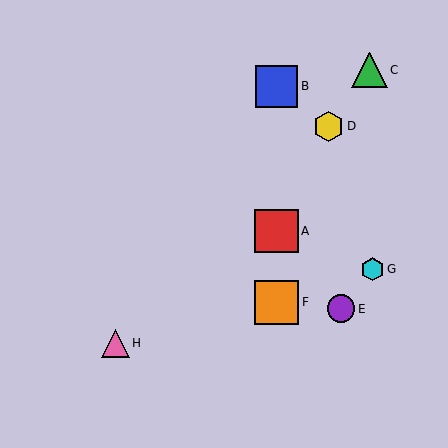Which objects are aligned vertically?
Objects A, B, F are aligned vertically.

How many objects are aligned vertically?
3 objects (A, B, F) are aligned vertically.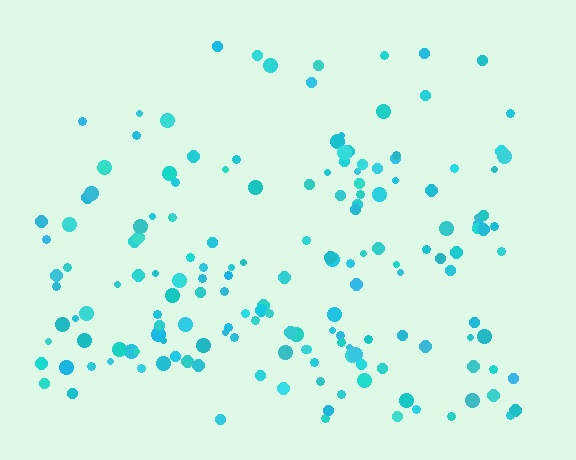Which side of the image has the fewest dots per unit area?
The top.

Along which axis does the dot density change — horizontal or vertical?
Vertical.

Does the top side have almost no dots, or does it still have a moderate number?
Still a moderate number, just noticeably fewer than the bottom.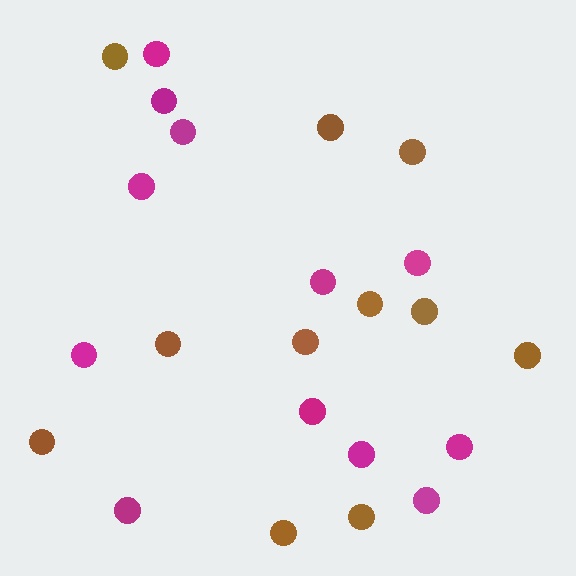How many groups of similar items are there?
There are 2 groups: one group of brown circles (11) and one group of magenta circles (12).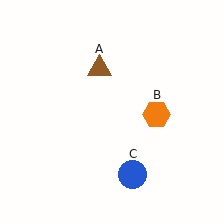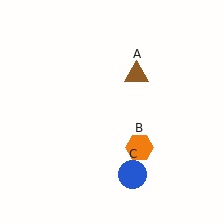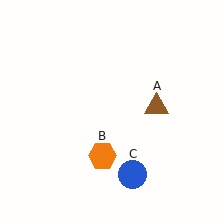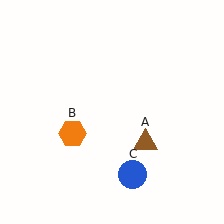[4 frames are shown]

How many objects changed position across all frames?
2 objects changed position: brown triangle (object A), orange hexagon (object B).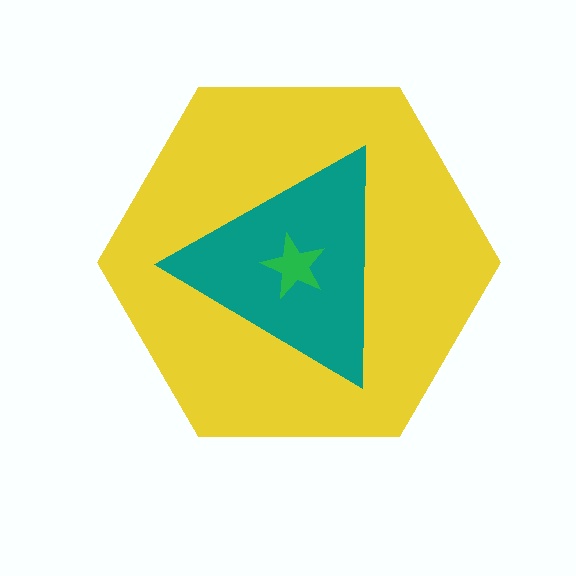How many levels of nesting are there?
3.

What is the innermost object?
The green star.